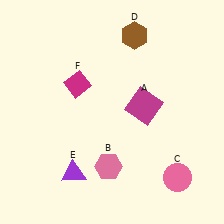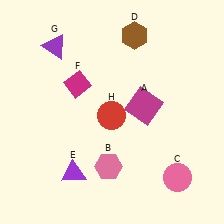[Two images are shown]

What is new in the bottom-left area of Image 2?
A red circle (H) was added in the bottom-left area of Image 2.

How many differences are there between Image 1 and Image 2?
There are 2 differences between the two images.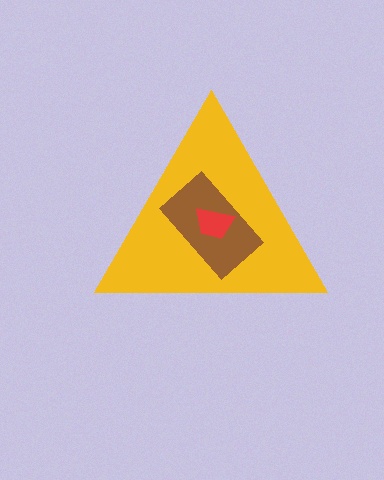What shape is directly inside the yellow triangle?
The brown rectangle.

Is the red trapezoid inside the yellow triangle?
Yes.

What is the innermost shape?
The red trapezoid.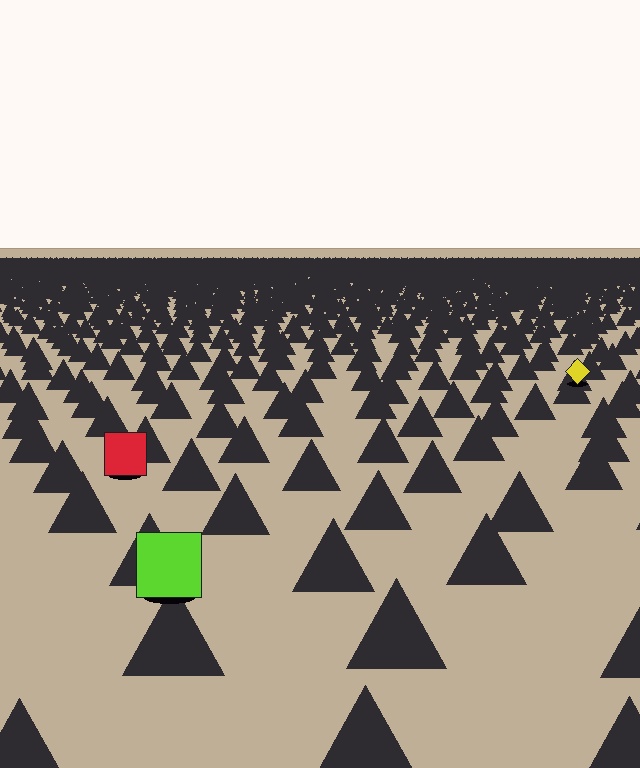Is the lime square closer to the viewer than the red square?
Yes. The lime square is closer — you can tell from the texture gradient: the ground texture is coarser near it.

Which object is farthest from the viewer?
The yellow diamond is farthest from the viewer. It appears smaller and the ground texture around it is denser.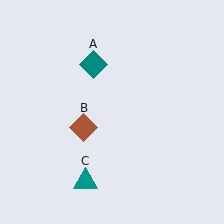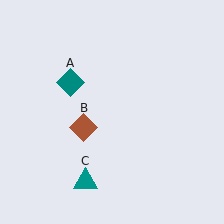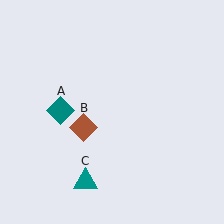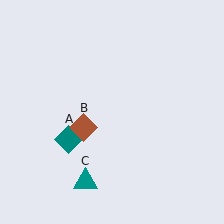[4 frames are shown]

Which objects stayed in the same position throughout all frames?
Brown diamond (object B) and teal triangle (object C) remained stationary.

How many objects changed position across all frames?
1 object changed position: teal diamond (object A).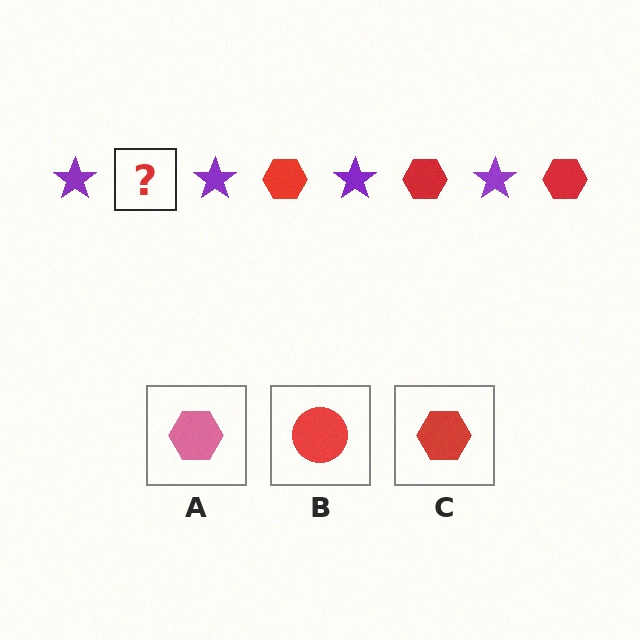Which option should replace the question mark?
Option C.